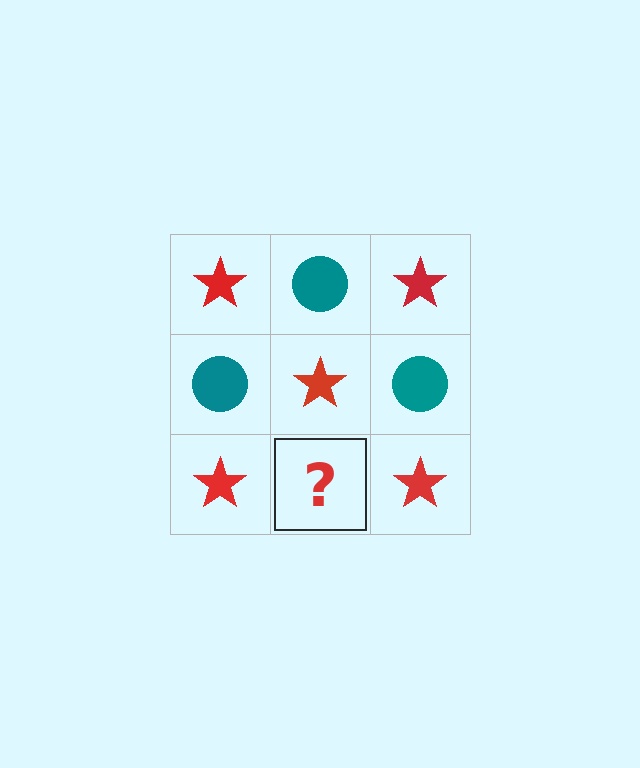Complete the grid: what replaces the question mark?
The question mark should be replaced with a teal circle.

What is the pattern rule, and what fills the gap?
The rule is that it alternates red star and teal circle in a checkerboard pattern. The gap should be filled with a teal circle.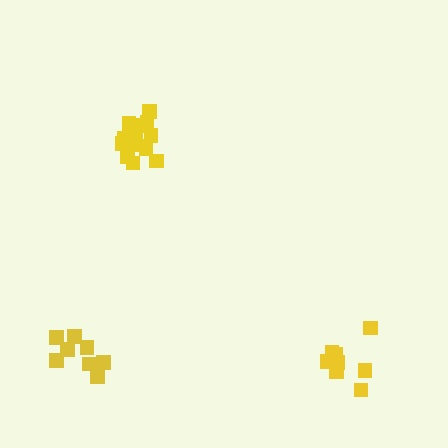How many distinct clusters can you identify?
There are 3 distinct clusters.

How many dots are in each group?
Group 1: 14 dots, Group 2: 8 dots, Group 3: 8 dots (30 total).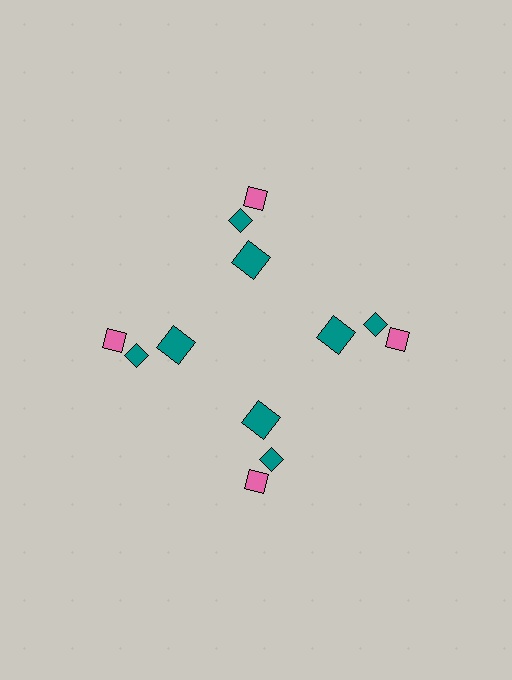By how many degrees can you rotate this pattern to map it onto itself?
The pattern maps onto itself every 90 degrees of rotation.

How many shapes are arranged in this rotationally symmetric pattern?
There are 12 shapes, arranged in 4 groups of 3.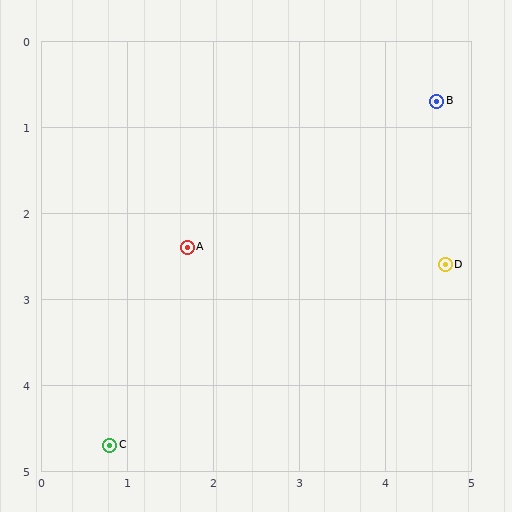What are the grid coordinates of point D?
Point D is at approximately (4.7, 2.6).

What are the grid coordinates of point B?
Point B is at approximately (4.6, 0.7).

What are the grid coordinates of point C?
Point C is at approximately (0.8, 4.7).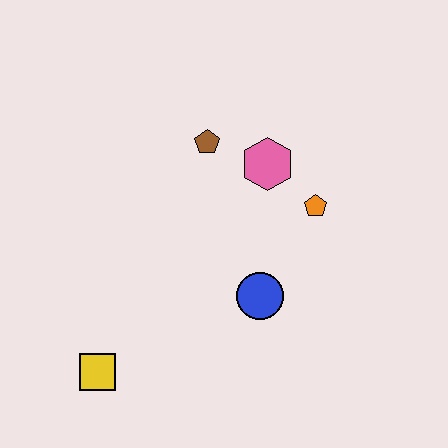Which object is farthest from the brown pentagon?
The yellow square is farthest from the brown pentagon.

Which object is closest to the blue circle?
The orange pentagon is closest to the blue circle.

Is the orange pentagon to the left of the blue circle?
No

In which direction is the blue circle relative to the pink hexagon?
The blue circle is below the pink hexagon.